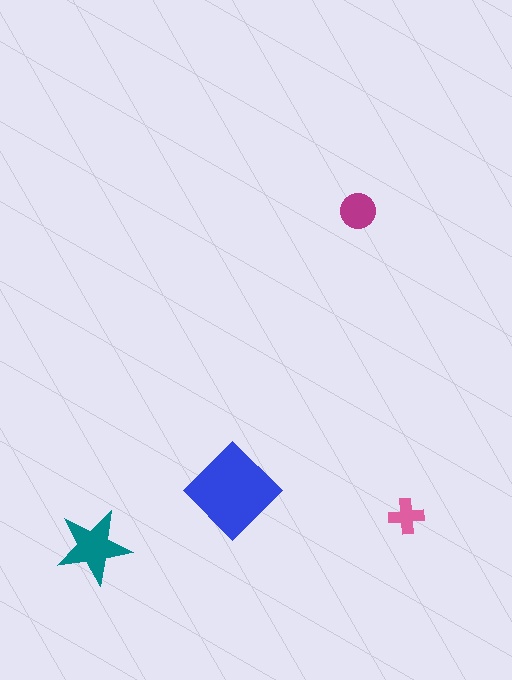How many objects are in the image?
There are 4 objects in the image.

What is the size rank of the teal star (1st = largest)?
2nd.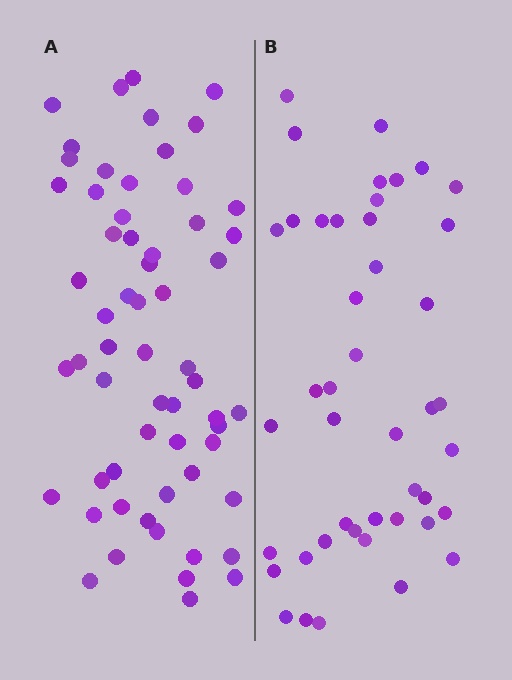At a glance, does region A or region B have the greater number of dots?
Region A (the left region) has more dots.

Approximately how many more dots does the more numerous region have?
Region A has approximately 15 more dots than region B.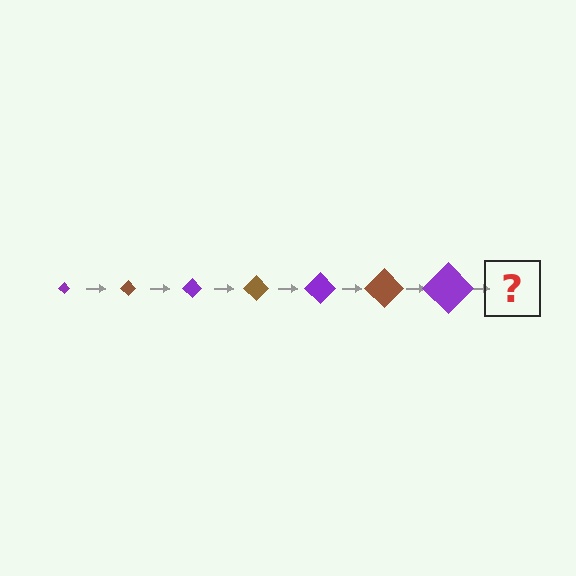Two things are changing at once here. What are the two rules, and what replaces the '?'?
The two rules are that the diamond grows larger each step and the color cycles through purple and brown. The '?' should be a brown diamond, larger than the previous one.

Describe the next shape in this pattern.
It should be a brown diamond, larger than the previous one.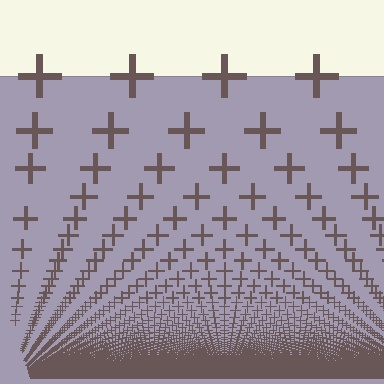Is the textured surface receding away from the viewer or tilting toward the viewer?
The surface appears to tilt toward the viewer. Texture elements get larger and sparser toward the top.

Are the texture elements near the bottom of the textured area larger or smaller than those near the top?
Smaller. The gradient is inverted — elements near the bottom are smaller and denser.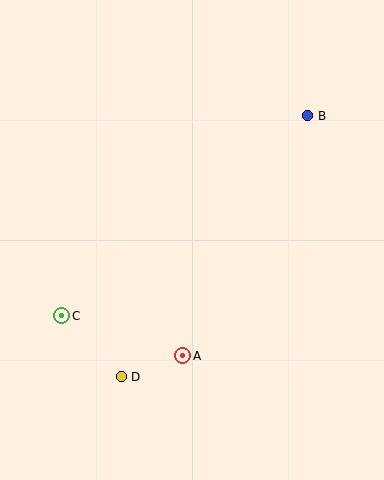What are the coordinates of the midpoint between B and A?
The midpoint between B and A is at (245, 236).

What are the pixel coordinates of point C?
Point C is at (62, 316).